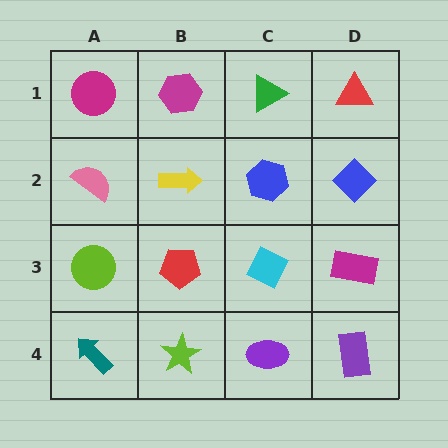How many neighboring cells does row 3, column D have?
3.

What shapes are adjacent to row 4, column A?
A lime circle (row 3, column A), a lime star (row 4, column B).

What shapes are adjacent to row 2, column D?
A red triangle (row 1, column D), a magenta rectangle (row 3, column D), a blue hexagon (row 2, column C).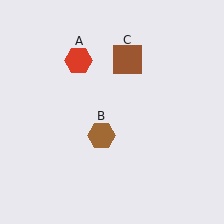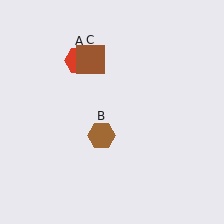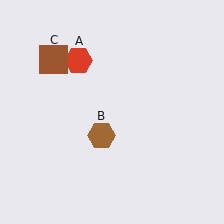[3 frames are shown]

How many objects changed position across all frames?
1 object changed position: brown square (object C).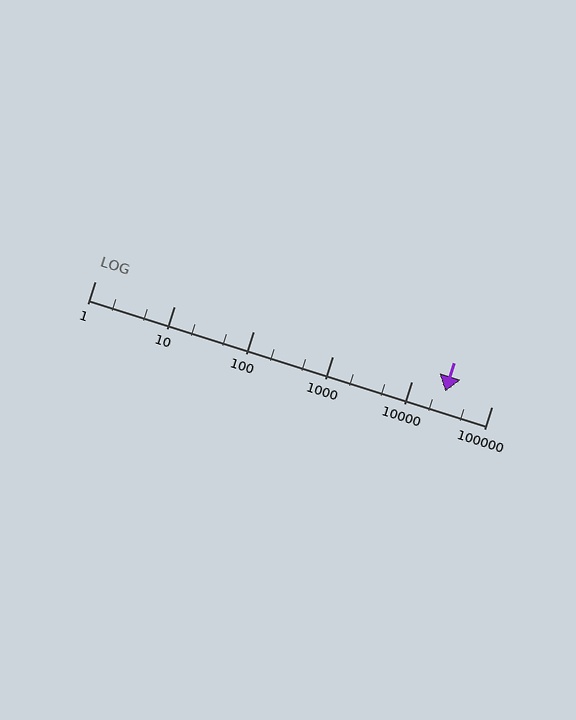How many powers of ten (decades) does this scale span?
The scale spans 5 decades, from 1 to 100000.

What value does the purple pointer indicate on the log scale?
The pointer indicates approximately 26000.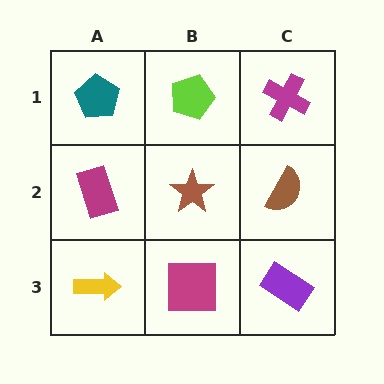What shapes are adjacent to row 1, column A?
A magenta rectangle (row 2, column A), a lime pentagon (row 1, column B).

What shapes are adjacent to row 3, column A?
A magenta rectangle (row 2, column A), a magenta square (row 3, column B).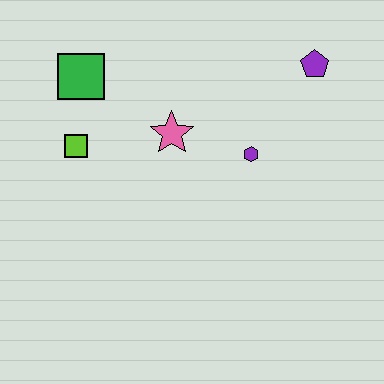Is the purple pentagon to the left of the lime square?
No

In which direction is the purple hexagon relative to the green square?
The purple hexagon is to the right of the green square.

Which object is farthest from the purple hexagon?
The green square is farthest from the purple hexagon.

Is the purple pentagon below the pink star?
No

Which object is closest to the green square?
The lime square is closest to the green square.